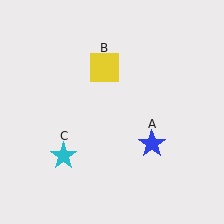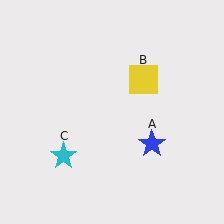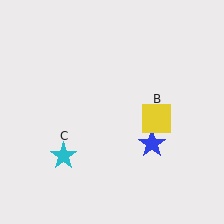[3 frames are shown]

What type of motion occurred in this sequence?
The yellow square (object B) rotated clockwise around the center of the scene.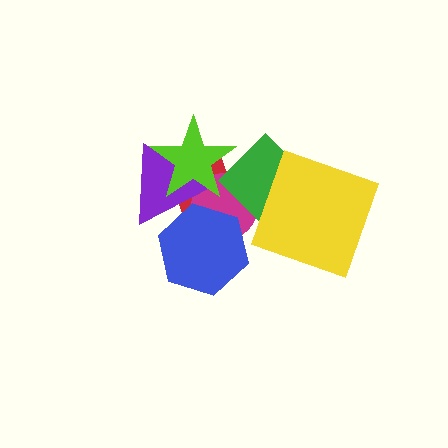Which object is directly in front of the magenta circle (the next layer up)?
The purple triangle is directly in front of the magenta circle.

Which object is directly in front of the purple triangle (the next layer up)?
The lime star is directly in front of the purple triangle.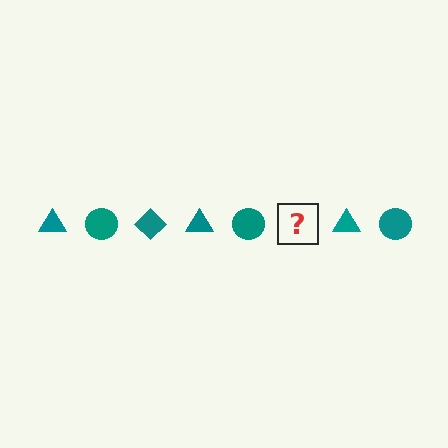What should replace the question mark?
The question mark should be replaced with a teal diamond.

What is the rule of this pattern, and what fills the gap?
The rule is that the pattern cycles through triangle, circle, diamond shapes in teal. The gap should be filled with a teal diamond.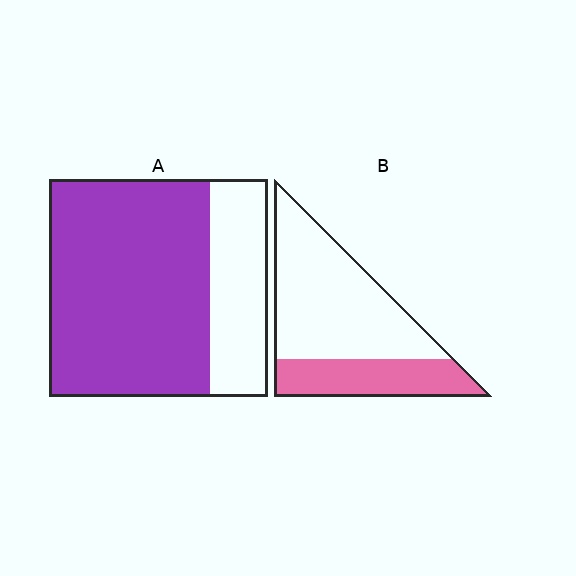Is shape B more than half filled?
No.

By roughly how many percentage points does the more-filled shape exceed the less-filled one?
By roughly 40 percentage points (A over B).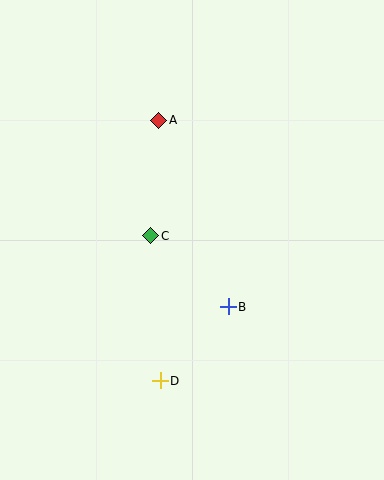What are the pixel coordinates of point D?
Point D is at (160, 381).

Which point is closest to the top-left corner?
Point A is closest to the top-left corner.